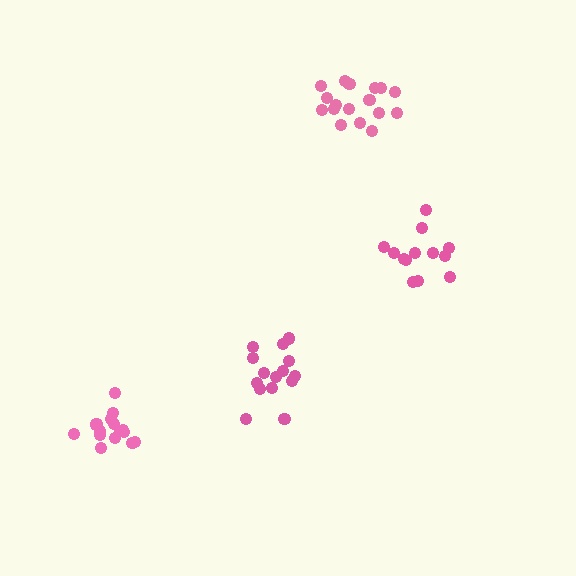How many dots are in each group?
Group 1: 15 dots, Group 2: 17 dots, Group 3: 13 dots, Group 4: 16 dots (61 total).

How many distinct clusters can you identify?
There are 4 distinct clusters.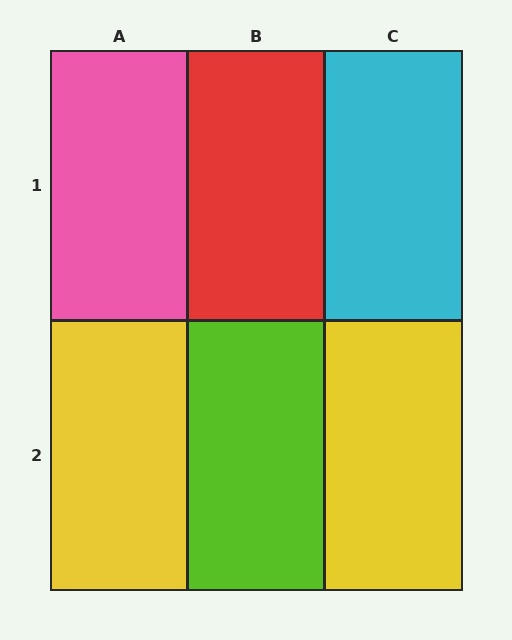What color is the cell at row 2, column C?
Yellow.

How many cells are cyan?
1 cell is cyan.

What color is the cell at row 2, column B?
Lime.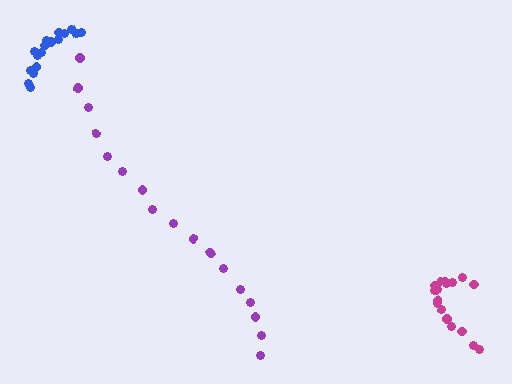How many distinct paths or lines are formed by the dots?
There are 3 distinct paths.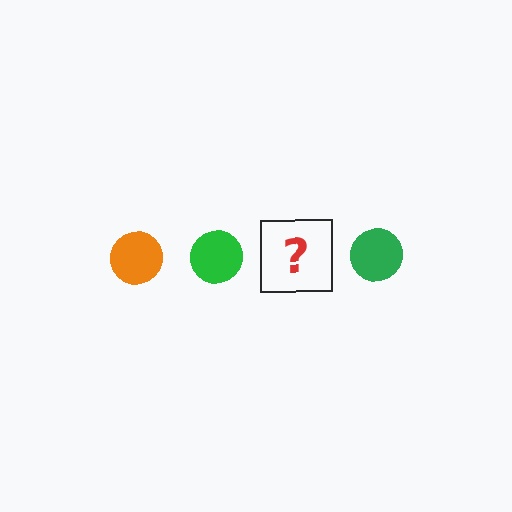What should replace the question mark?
The question mark should be replaced with an orange circle.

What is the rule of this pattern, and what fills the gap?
The rule is that the pattern cycles through orange, green circles. The gap should be filled with an orange circle.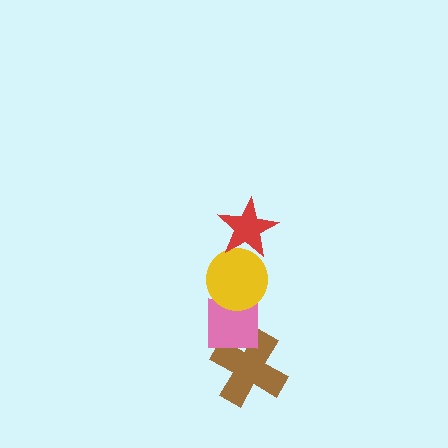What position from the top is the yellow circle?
The yellow circle is 2nd from the top.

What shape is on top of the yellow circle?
The red star is on top of the yellow circle.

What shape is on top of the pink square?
The yellow circle is on top of the pink square.